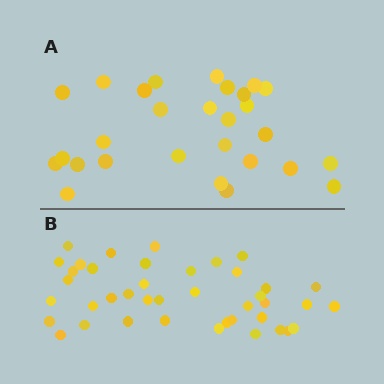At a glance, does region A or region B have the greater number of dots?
Region B (the bottom region) has more dots.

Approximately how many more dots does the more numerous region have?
Region B has approximately 15 more dots than region A.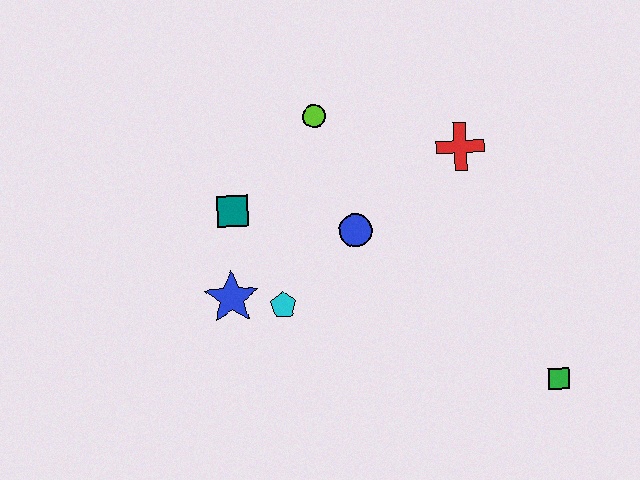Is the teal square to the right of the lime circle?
No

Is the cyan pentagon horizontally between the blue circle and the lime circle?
No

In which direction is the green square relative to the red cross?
The green square is below the red cross.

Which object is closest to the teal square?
The blue star is closest to the teal square.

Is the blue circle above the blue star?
Yes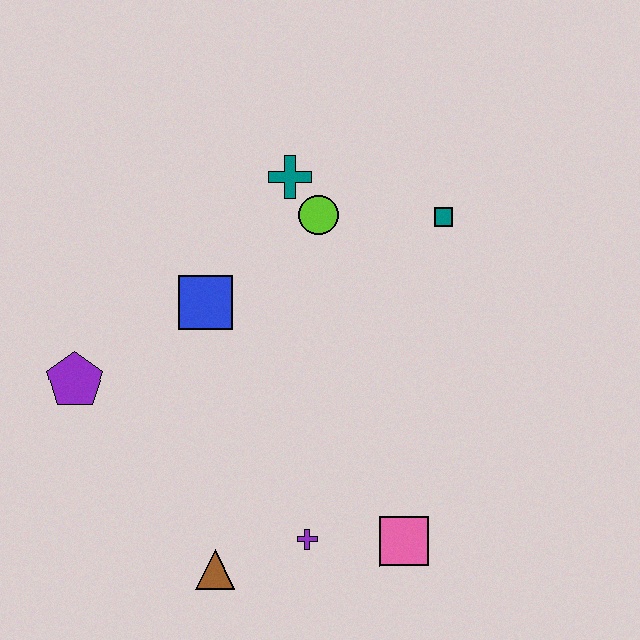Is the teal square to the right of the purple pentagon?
Yes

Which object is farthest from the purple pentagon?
The teal square is farthest from the purple pentagon.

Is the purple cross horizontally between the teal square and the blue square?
Yes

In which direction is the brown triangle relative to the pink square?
The brown triangle is to the left of the pink square.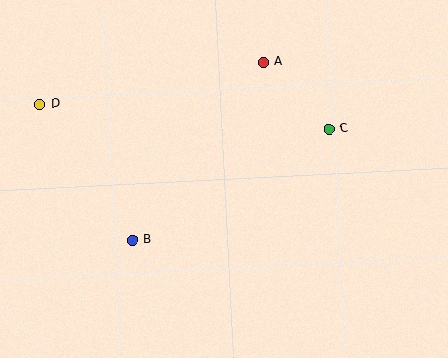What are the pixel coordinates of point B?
Point B is at (132, 240).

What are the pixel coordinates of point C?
Point C is at (329, 129).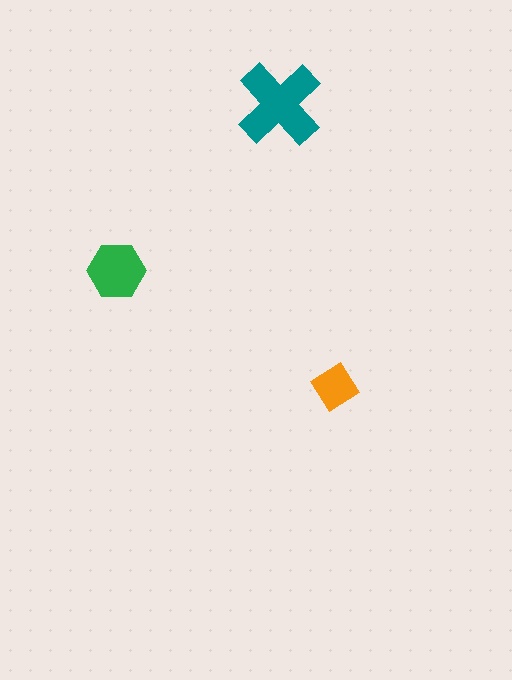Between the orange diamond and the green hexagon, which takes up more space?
The green hexagon.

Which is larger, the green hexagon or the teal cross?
The teal cross.